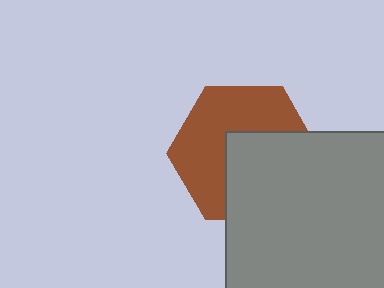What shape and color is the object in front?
The object in front is a gray square.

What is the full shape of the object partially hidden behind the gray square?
The partially hidden object is a brown hexagon.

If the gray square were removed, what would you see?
You would see the complete brown hexagon.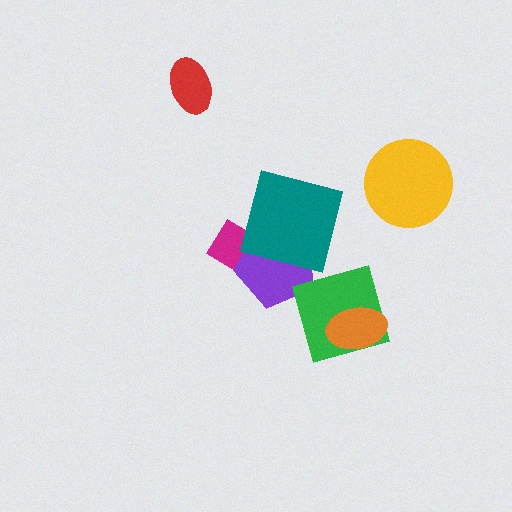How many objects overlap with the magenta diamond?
2 objects overlap with the magenta diamond.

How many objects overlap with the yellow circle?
0 objects overlap with the yellow circle.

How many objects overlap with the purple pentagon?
2 objects overlap with the purple pentagon.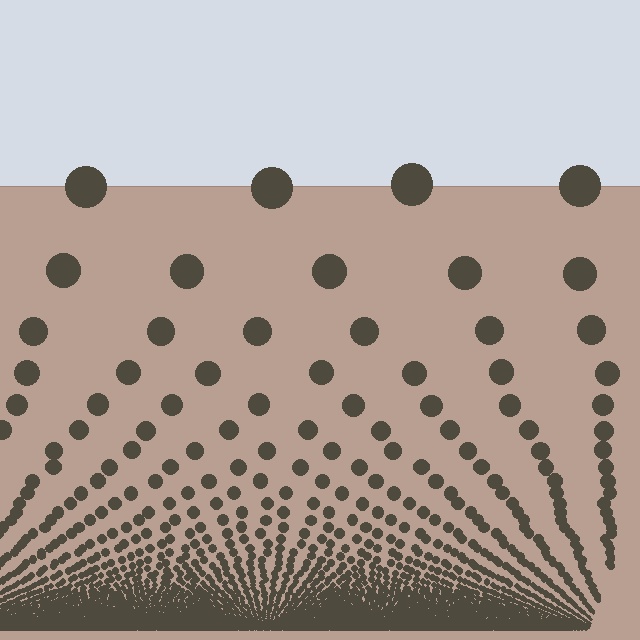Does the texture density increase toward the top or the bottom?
Density increases toward the bottom.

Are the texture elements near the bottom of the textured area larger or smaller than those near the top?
Smaller. The gradient is inverted — elements near the bottom are smaller and denser.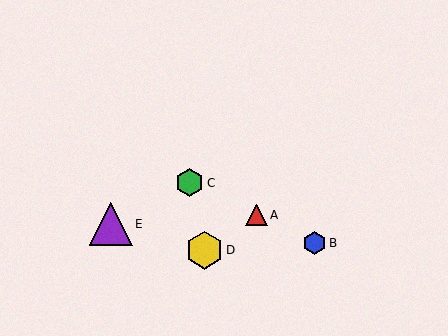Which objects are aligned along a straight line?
Objects A, B, C are aligned along a straight line.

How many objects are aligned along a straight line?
3 objects (A, B, C) are aligned along a straight line.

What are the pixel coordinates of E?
Object E is at (111, 224).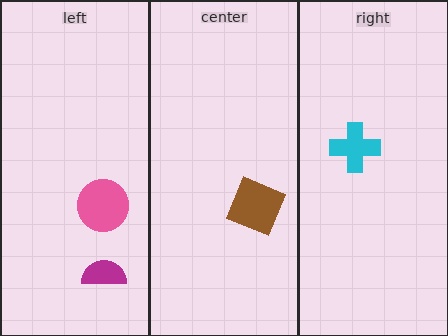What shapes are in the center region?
The brown square.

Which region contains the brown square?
The center region.